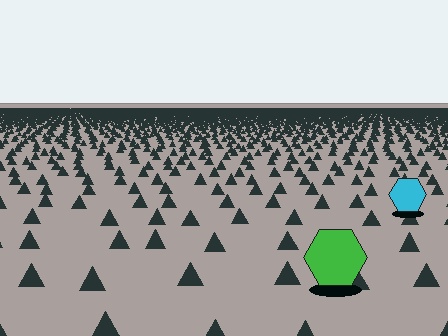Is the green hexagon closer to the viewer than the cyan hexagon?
Yes. The green hexagon is closer — you can tell from the texture gradient: the ground texture is coarser near it.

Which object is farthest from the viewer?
The cyan hexagon is farthest from the viewer. It appears smaller and the ground texture around it is denser.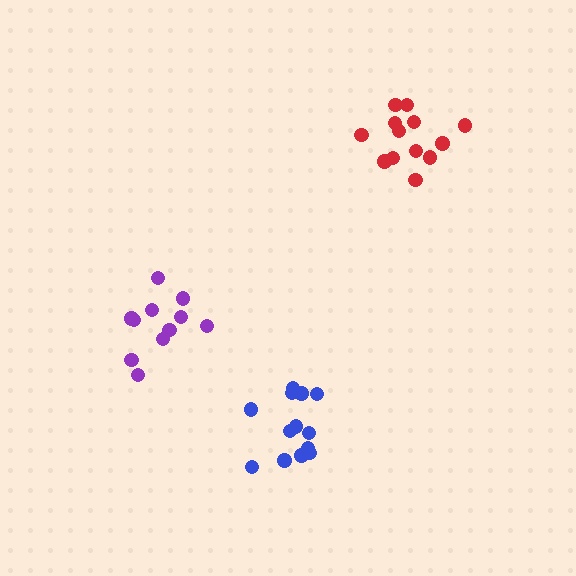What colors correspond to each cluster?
The clusters are colored: blue, purple, red.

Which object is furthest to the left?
The purple cluster is leftmost.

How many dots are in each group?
Group 1: 13 dots, Group 2: 11 dots, Group 3: 13 dots (37 total).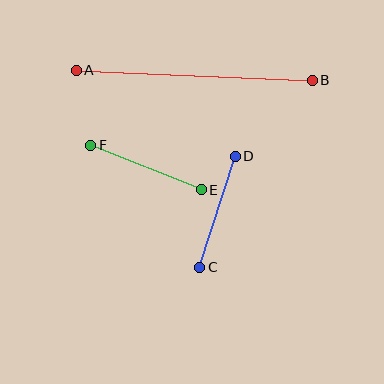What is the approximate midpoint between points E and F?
The midpoint is at approximately (146, 168) pixels.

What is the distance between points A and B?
The distance is approximately 236 pixels.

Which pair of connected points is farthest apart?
Points A and B are farthest apart.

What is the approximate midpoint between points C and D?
The midpoint is at approximately (218, 212) pixels.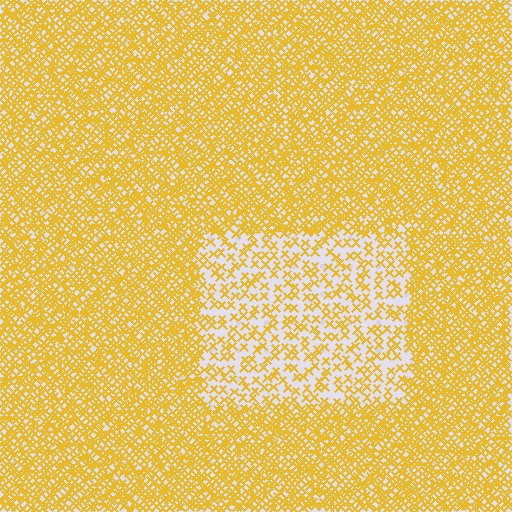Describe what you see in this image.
The image contains small yellow elements arranged at two different densities. A rectangle-shaped region is visible where the elements are less densely packed than the surrounding area.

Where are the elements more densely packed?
The elements are more densely packed outside the rectangle boundary.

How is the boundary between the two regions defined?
The boundary is defined by a change in element density (approximately 2.4x ratio). All elements are the same color, size, and shape.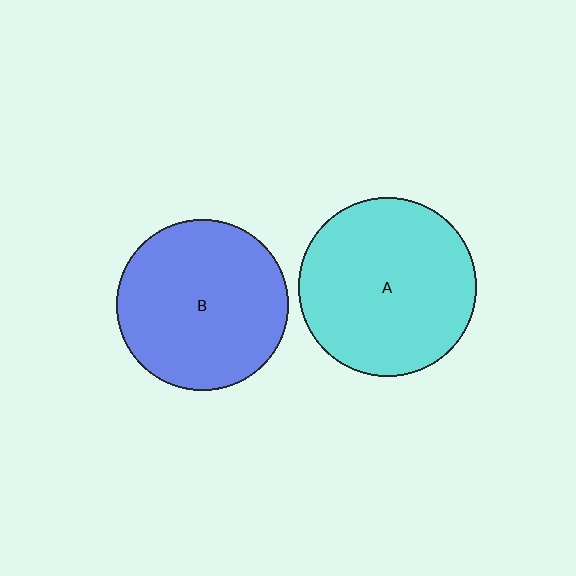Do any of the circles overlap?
No, none of the circles overlap.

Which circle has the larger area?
Circle A (cyan).